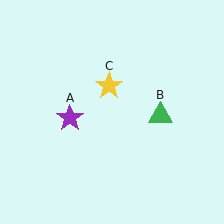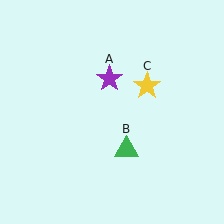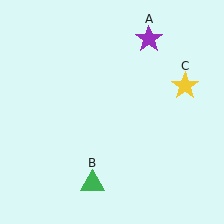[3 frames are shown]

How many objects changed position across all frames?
3 objects changed position: purple star (object A), green triangle (object B), yellow star (object C).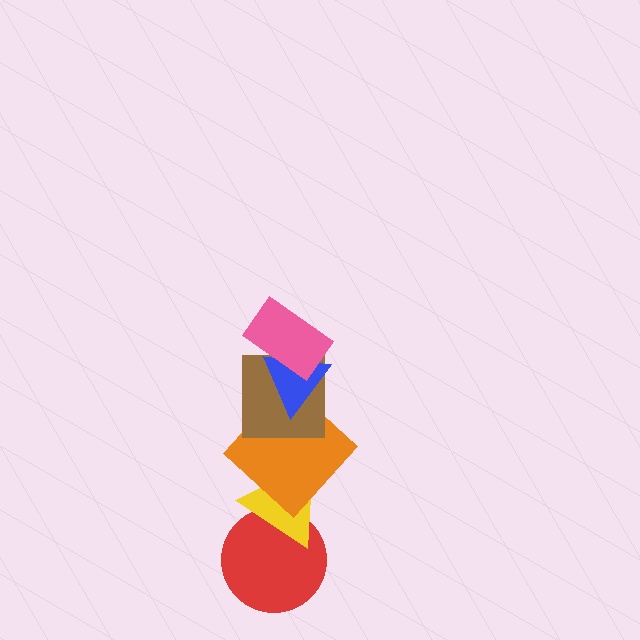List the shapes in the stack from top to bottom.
From top to bottom: the pink rectangle, the blue triangle, the brown square, the orange diamond, the yellow triangle, the red circle.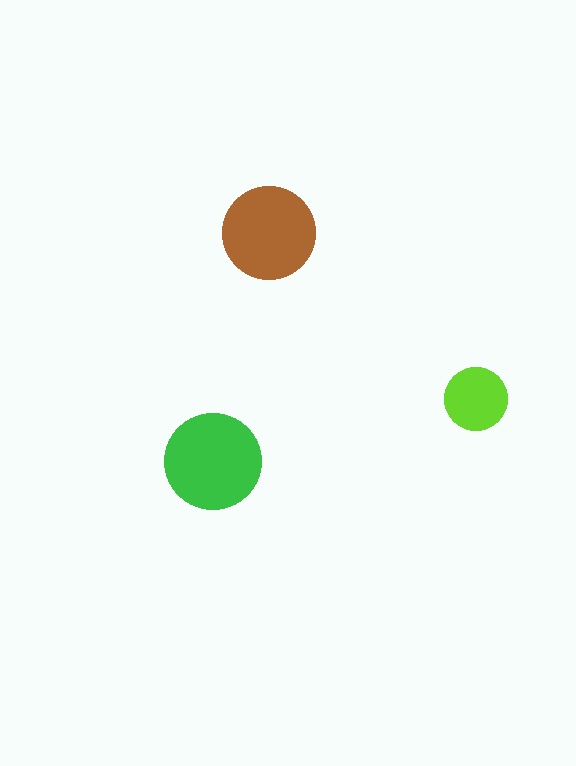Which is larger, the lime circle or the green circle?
The green one.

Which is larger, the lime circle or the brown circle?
The brown one.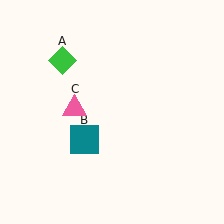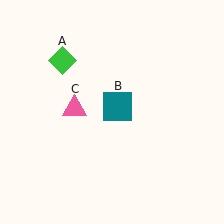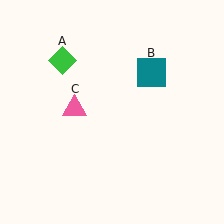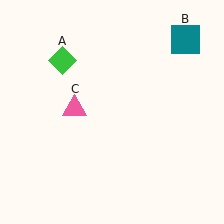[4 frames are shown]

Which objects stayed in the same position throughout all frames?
Green diamond (object A) and pink triangle (object C) remained stationary.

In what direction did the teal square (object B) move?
The teal square (object B) moved up and to the right.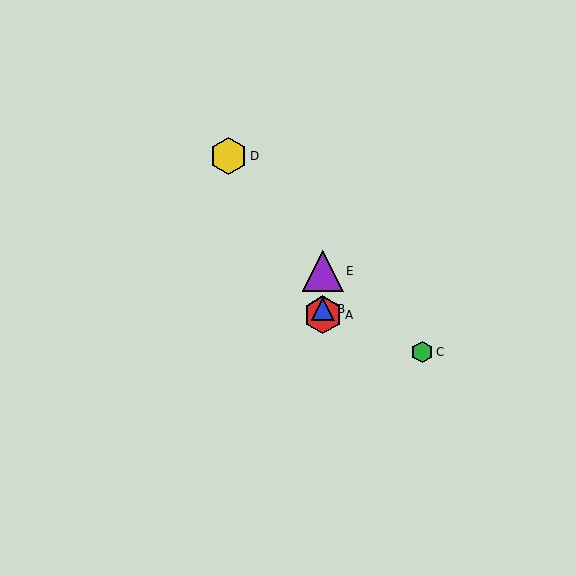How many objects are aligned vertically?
3 objects (A, B, E) are aligned vertically.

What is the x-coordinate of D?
Object D is at x≈228.